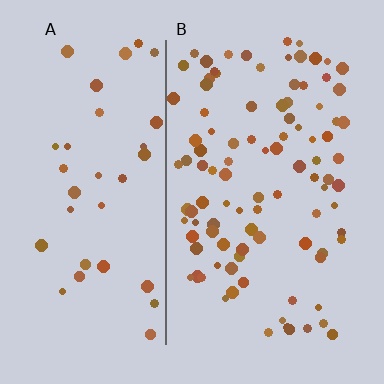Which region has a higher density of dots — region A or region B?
B (the right).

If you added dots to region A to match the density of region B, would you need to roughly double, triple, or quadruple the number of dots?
Approximately triple.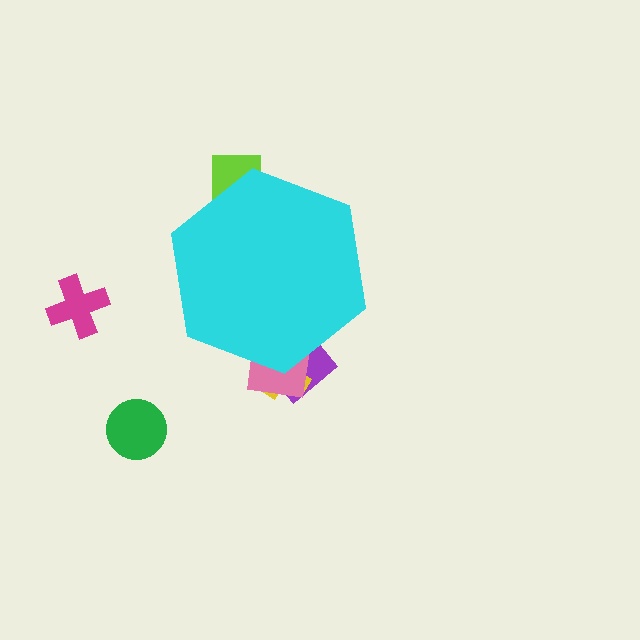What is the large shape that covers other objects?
A cyan hexagon.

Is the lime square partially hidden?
Yes, the lime square is partially hidden behind the cyan hexagon.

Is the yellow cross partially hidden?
Yes, the yellow cross is partially hidden behind the cyan hexagon.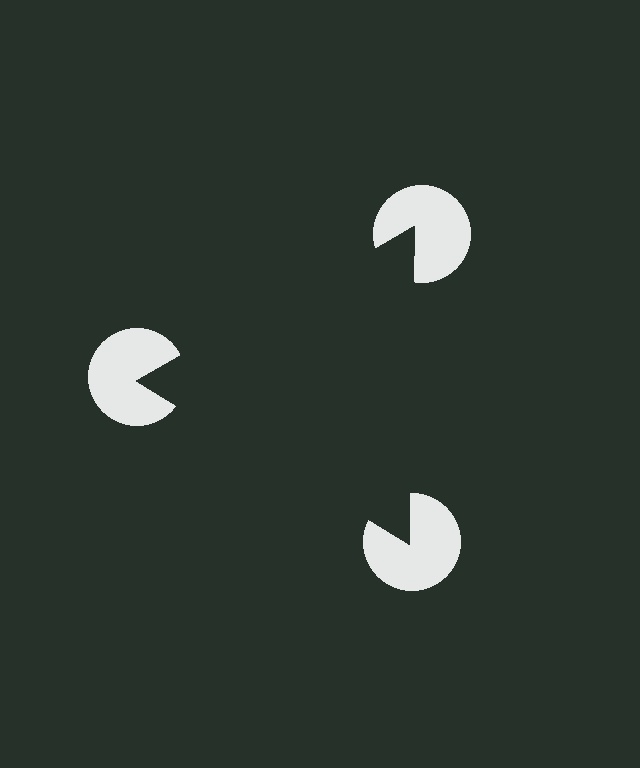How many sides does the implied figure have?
3 sides.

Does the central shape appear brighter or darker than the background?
It typically appears slightly darker than the background, even though no actual brightness change is drawn.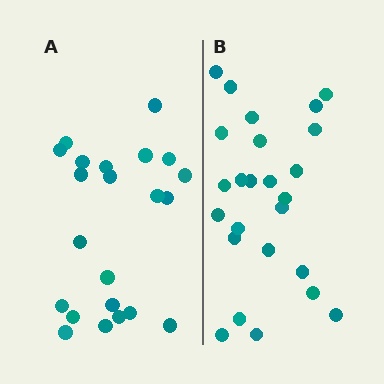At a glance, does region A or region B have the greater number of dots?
Region B (the right region) has more dots.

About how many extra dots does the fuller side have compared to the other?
Region B has just a few more — roughly 2 or 3 more dots than region A.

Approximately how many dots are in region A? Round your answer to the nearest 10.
About 20 dots. (The exact count is 22, which rounds to 20.)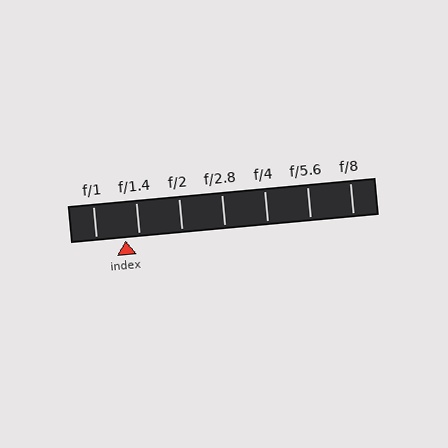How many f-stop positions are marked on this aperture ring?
There are 7 f-stop positions marked.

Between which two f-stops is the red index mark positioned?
The index mark is between f/1 and f/1.4.